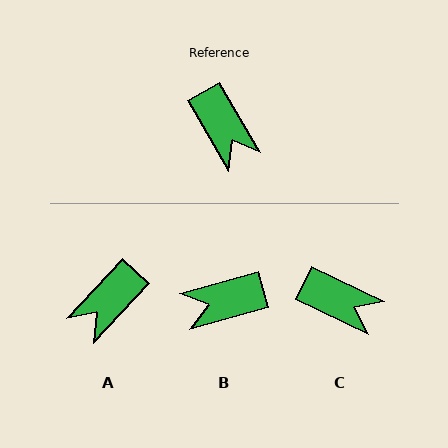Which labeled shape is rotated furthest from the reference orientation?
B, about 104 degrees away.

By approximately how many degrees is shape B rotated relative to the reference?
Approximately 104 degrees clockwise.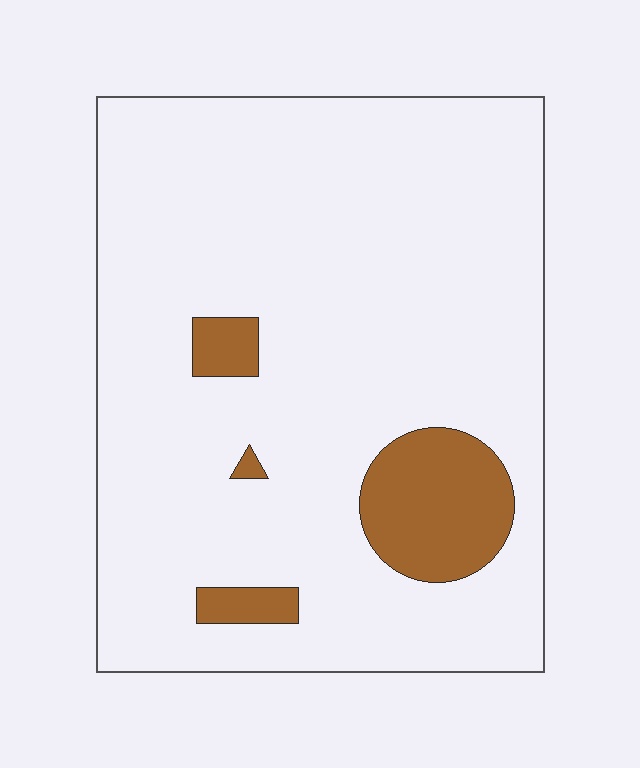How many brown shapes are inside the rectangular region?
4.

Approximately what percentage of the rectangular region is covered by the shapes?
Approximately 10%.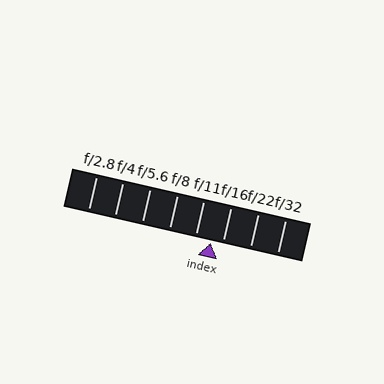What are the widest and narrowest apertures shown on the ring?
The widest aperture shown is f/2.8 and the narrowest is f/32.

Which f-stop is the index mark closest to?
The index mark is closest to f/16.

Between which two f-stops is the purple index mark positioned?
The index mark is between f/11 and f/16.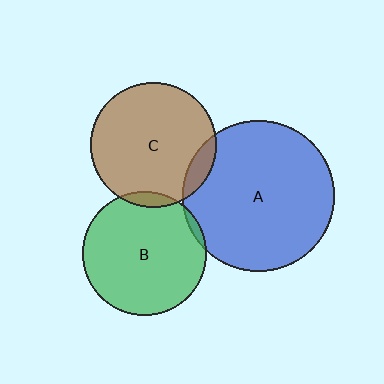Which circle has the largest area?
Circle A (blue).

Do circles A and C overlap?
Yes.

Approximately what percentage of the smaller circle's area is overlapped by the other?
Approximately 10%.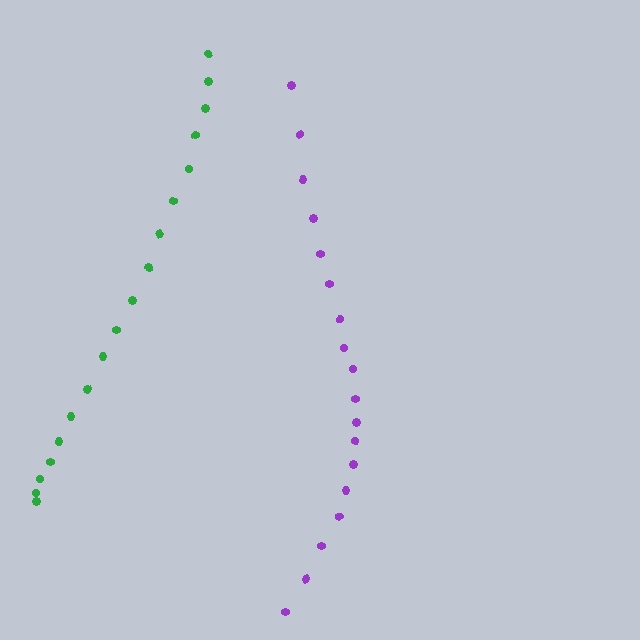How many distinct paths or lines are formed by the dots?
There are 2 distinct paths.